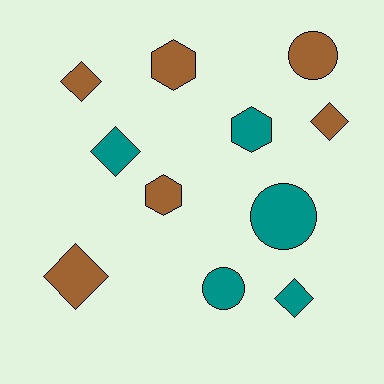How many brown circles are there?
There is 1 brown circle.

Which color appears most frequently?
Brown, with 6 objects.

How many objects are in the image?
There are 11 objects.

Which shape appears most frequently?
Diamond, with 5 objects.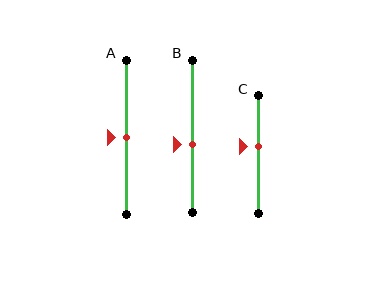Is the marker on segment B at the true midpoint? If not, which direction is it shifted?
No, the marker on segment B is shifted downward by about 6% of the segment length.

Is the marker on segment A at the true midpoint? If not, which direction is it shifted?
Yes, the marker on segment A is at the true midpoint.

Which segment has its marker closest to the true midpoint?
Segment A has its marker closest to the true midpoint.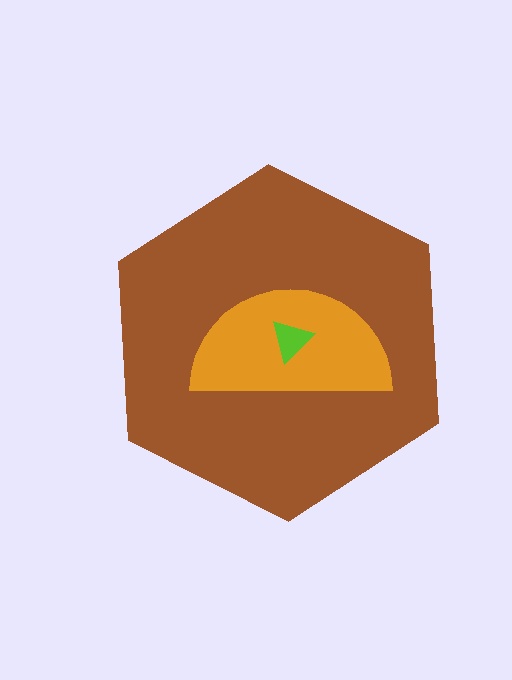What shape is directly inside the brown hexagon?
The orange semicircle.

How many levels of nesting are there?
3.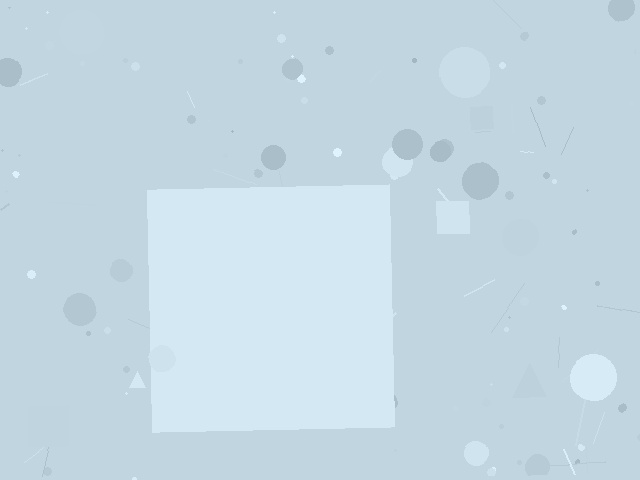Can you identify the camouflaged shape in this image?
The camouflaged shape is a square.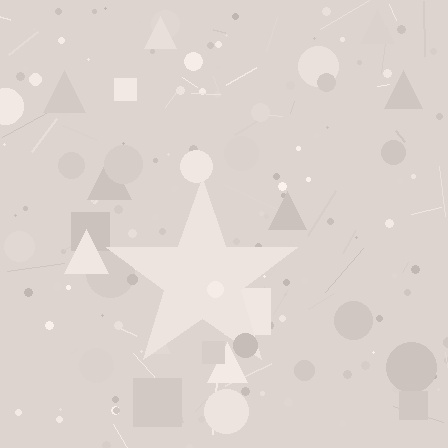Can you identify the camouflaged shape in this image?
The camouflaged shape is a star.